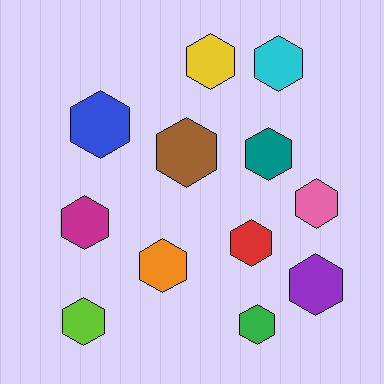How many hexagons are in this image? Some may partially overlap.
There are 12 hexagons.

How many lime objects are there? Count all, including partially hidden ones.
There is 1 lime object.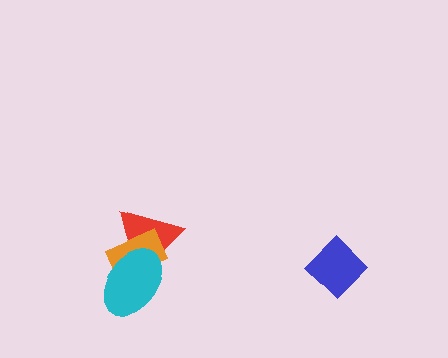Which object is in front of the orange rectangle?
The cyan ellipse is in front of the orange rectangle.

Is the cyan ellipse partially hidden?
No, no other shape covers it.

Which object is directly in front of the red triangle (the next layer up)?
The orange rectangle is directly in front of the red triangle.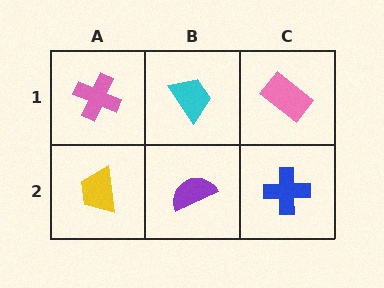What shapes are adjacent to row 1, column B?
A purple semicircle (row 2, column B), a pink cross (row 1, column A), a pink rectangle (row 1, column C).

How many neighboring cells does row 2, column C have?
2.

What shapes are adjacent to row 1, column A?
A yellow trapezoid (row 2, column A), a cyan trapezoid (row 1, column B).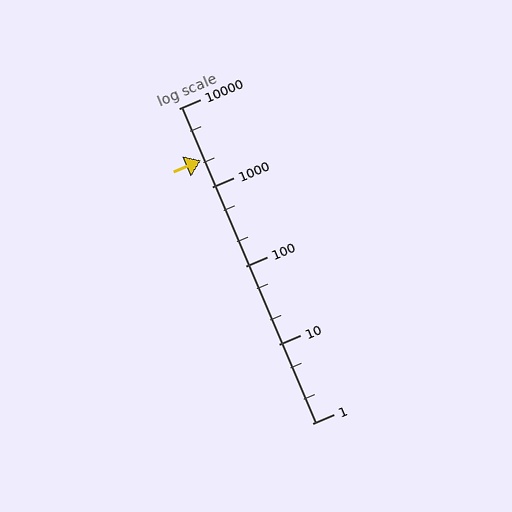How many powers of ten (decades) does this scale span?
The scale spans 4 decades, from 1 to 10000.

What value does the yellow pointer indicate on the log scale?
The pointer indicates approximately 2200.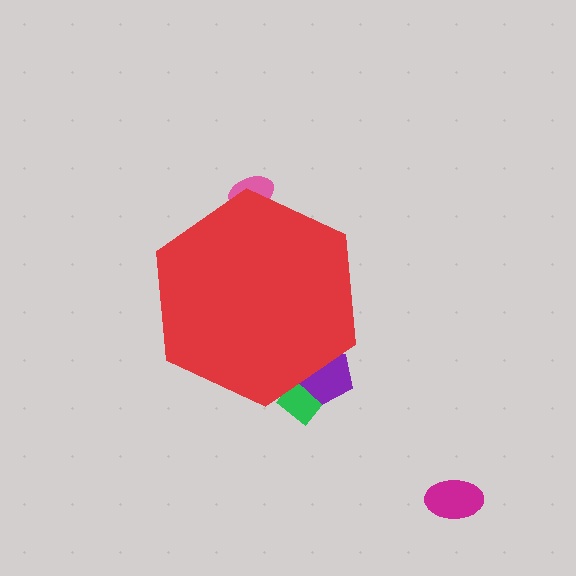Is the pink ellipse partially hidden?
Yes, the pink ellipse is partially hidden behind the red hexagon.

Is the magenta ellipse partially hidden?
No, the magenta ellipse is fully visible.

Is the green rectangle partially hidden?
Yes, the green rectangle is partially hidden behind the red hexagon.